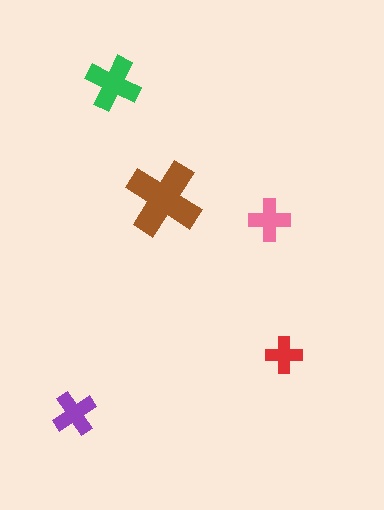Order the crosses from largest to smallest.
the brown one, the green one, the purple one, the pink one, the red one.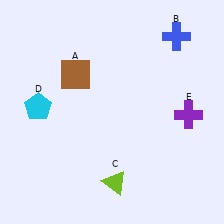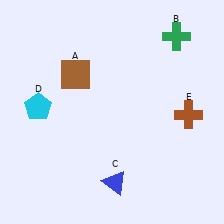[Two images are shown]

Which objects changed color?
B changed from blue to green. C changed from lime to blue. E changed from purple to brown.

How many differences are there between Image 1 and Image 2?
There are 3 differences between the two images.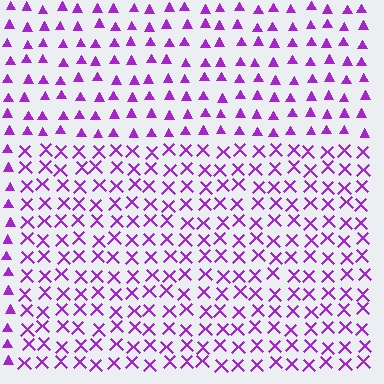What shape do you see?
I see a rectangle.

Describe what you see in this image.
The image is filled with small purple elements arranged in a uniform grid. A rectangle-shaped region contains X marks, while the surrounding area contains triangles. The boundary is defined purely by the change in element shape.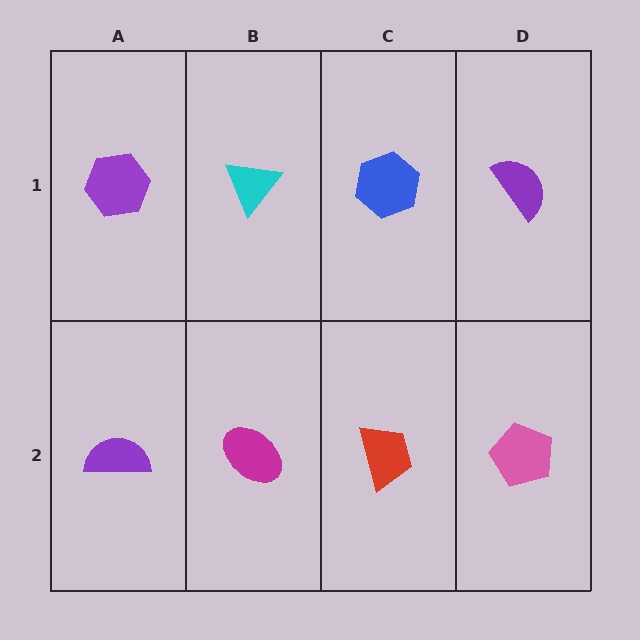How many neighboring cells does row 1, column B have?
3.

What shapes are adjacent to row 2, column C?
A blue hexagon (row 1, column C), a magenta ellipse (row 2, column B), a pink pentagon (row 2, column D).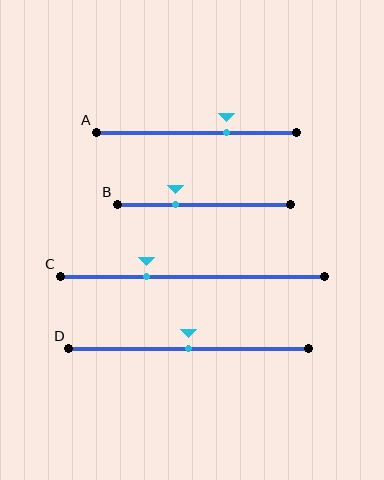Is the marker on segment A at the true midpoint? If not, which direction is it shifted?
No, the marker on segment A is shifted to the right by about 15% of the segment length.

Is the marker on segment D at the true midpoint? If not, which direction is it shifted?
Yes, the marker on segment D is at the true midpoint.